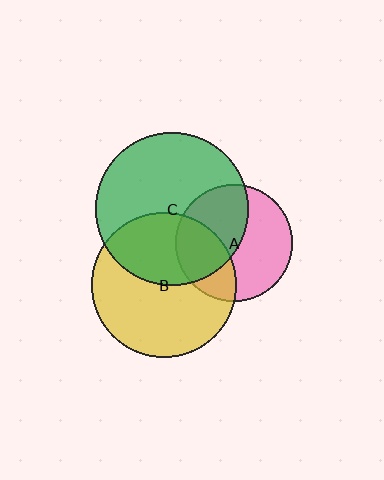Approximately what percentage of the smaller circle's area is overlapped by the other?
Approximately 50%.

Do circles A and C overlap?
Yes.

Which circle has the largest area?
Circle C (green).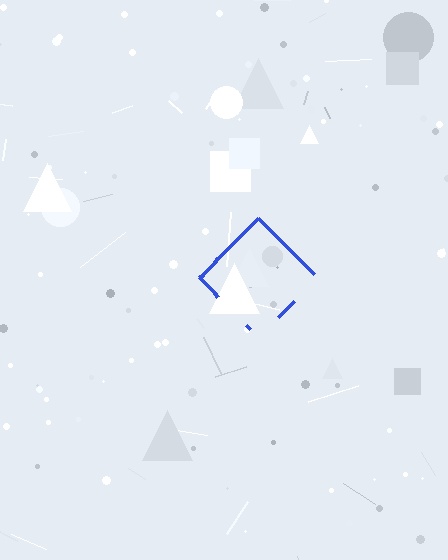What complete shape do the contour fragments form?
The contour fragments form a diamond.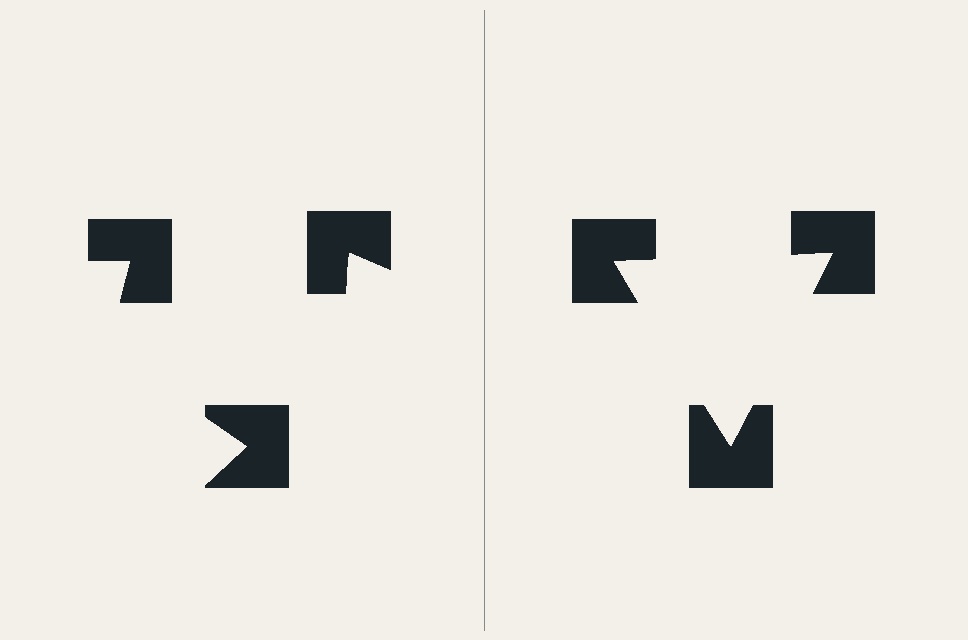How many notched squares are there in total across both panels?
6 — 3 on each side.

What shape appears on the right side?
An illusory triangle.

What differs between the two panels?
The notched squares are positioned identically on both sides; only the wedge orientations differ. On the right they align to a triangle; on the left they are misaligned.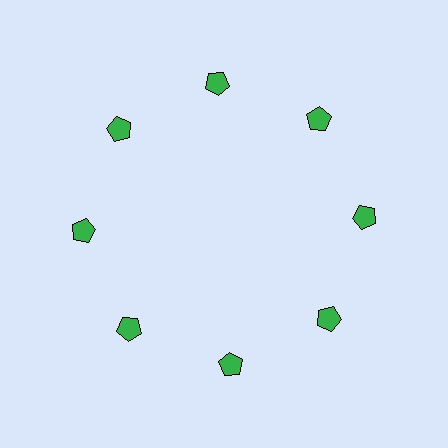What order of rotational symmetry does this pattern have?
This pattern has 8-fold rotational symmetry.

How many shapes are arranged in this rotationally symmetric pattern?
There are 8 shapes, arranged in 8 groups of 1.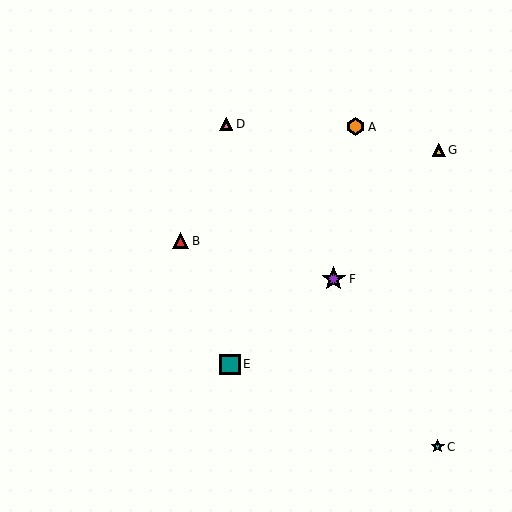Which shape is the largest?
The purple star (labeled F) is the largest.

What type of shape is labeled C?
Shape C is a cyan star.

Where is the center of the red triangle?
The center of the red triangle is at (181, 241).